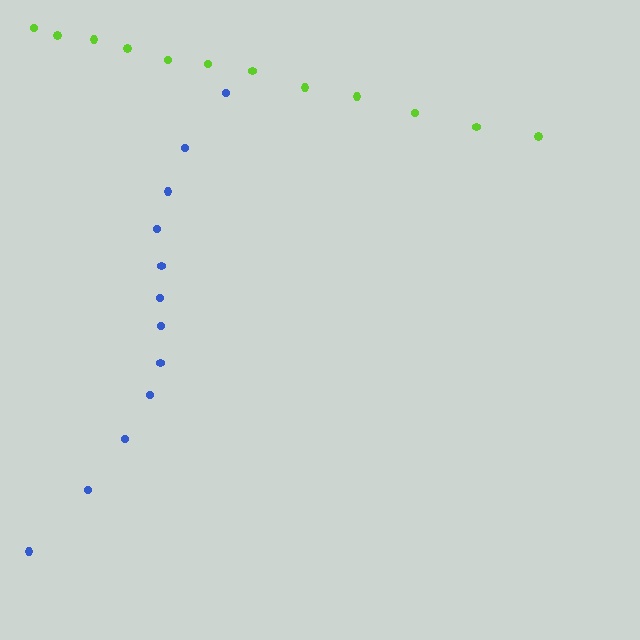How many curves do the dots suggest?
There are 2 distinct paths.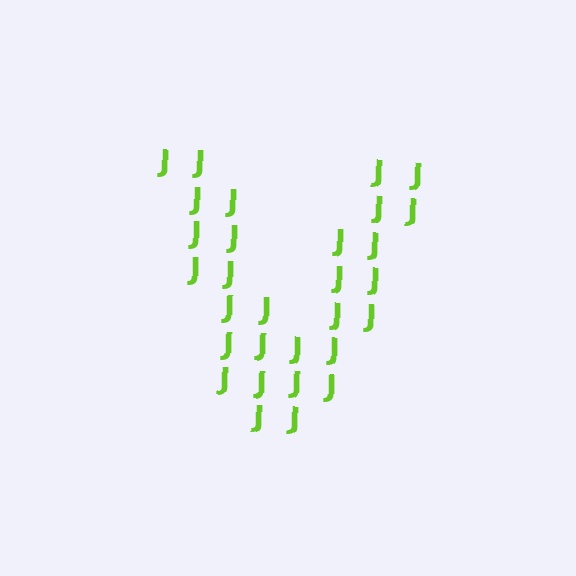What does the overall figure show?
The overall figure shows the letter V.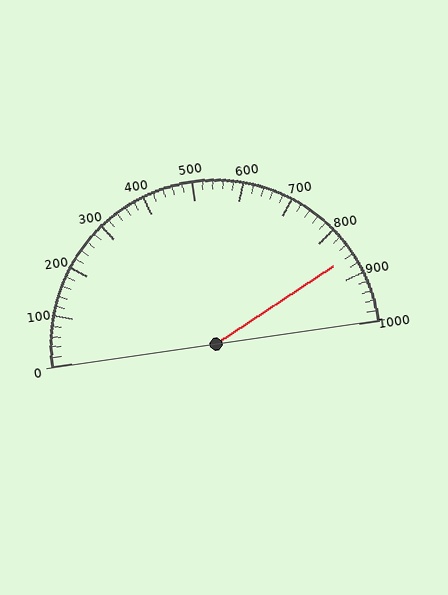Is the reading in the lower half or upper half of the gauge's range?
The reading is in the upper half of the range (0 to 1000).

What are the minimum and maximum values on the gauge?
The gauge ranges from 0 to 1000.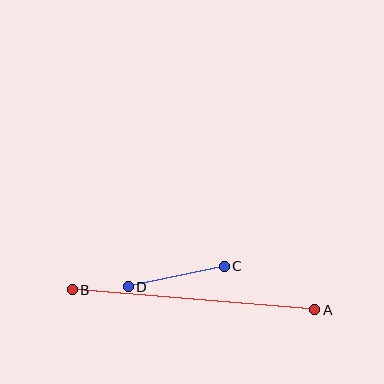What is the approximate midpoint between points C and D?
The midpoint is at approximately (176, 276) pixels.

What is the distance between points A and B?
The distance is approximately 243 pixels.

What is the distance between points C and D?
The distance is approximately 98 pixels.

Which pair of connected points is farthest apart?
Points A and B are farthest apart.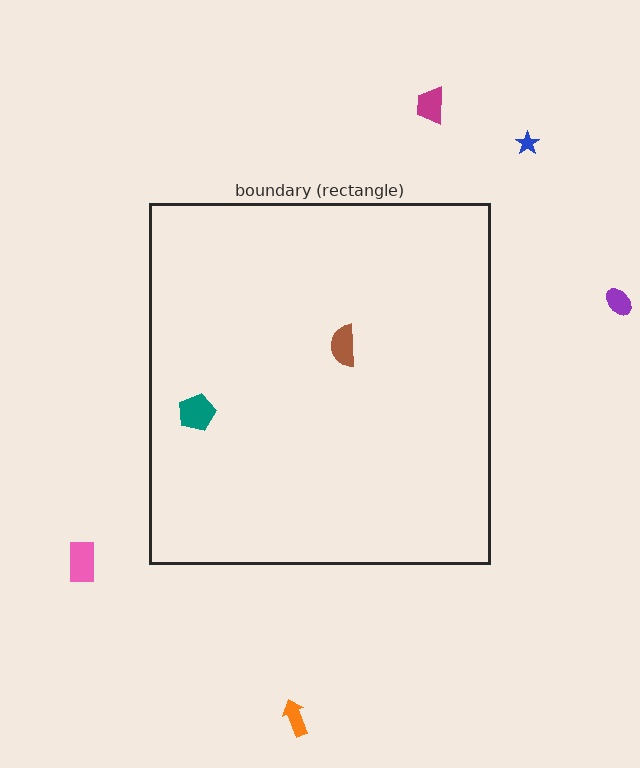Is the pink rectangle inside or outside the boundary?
Outside.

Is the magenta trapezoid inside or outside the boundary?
Outside.